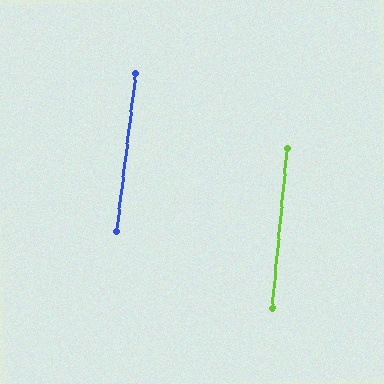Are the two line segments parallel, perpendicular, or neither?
Parallel — their directions differ by only 1.2°.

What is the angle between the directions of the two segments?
Approximately 1 degree.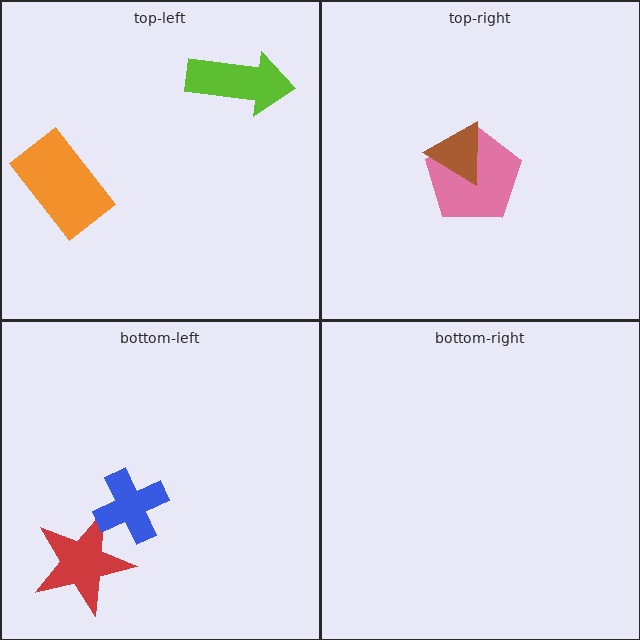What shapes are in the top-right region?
The pink pentagon, the brown triangle.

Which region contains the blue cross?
The bottom-left region.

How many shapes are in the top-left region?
2.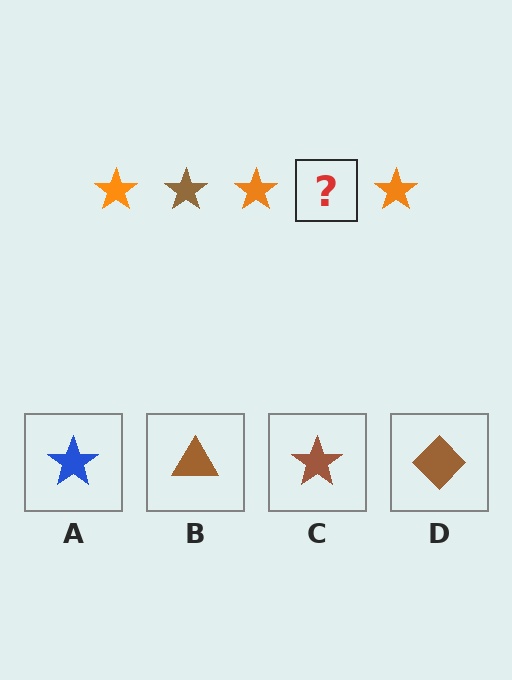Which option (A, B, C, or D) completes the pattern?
C.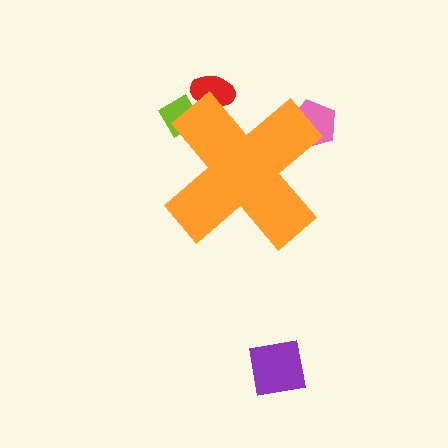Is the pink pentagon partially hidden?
Yes, the pink pentagon is partially hidden behind the orange cross.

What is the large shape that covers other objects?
An orange cross.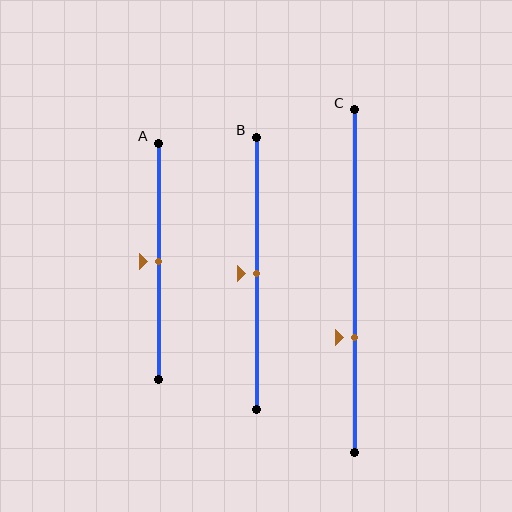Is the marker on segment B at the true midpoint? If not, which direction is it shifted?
Yes, the marker on segment B is at the true midpoint.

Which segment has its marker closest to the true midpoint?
Segment A has its marker closest to the true midpoint.